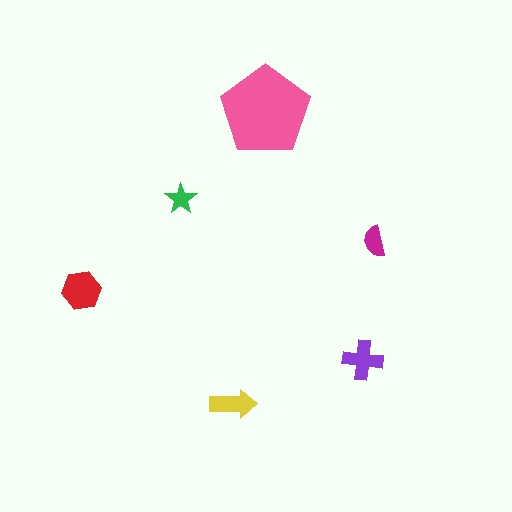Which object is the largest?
The pink pentagon.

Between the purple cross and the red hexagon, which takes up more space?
The red hexagon.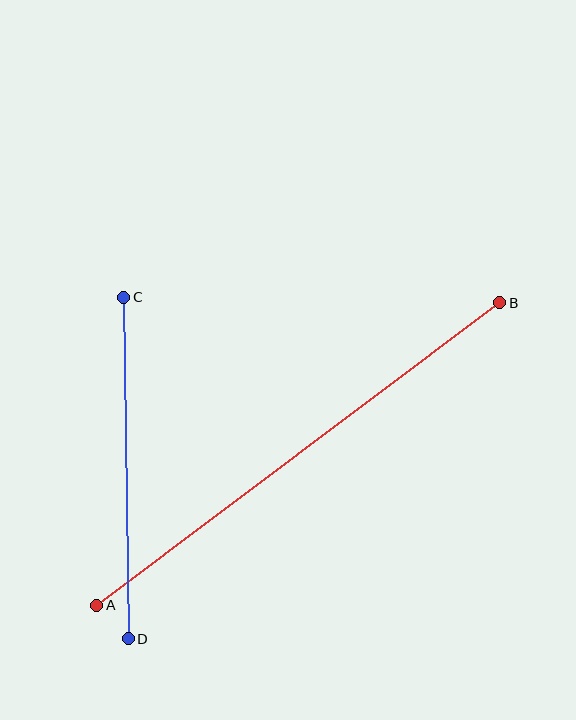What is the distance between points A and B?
The distance is approximately 504 pixels.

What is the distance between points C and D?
The distance is approximately 341 pixels.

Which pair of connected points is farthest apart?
Points A and B are farthest apart.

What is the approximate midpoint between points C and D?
The midpoint is at approximately (126, 468) pixels.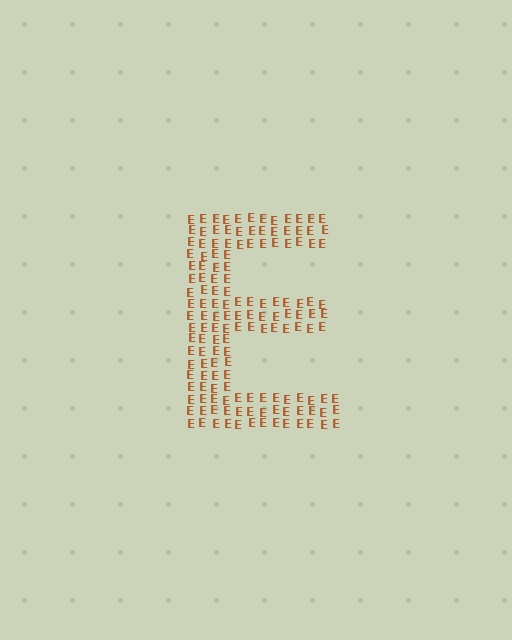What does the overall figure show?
The overall figure shows the letter E.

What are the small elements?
The small elements are letter E's.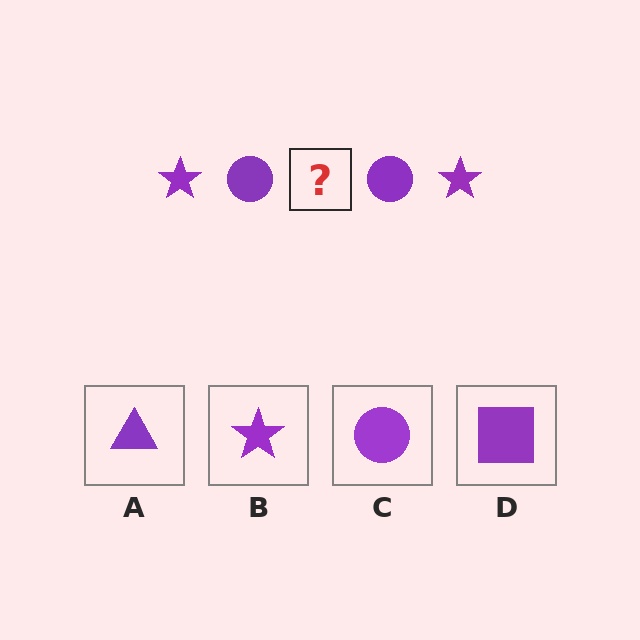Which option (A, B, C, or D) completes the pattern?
B.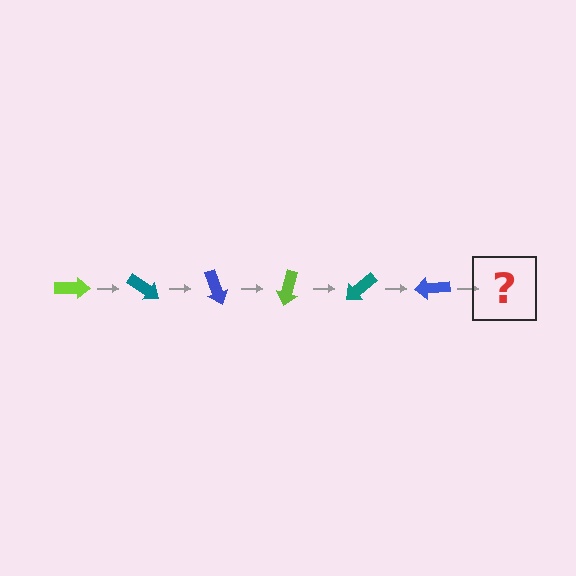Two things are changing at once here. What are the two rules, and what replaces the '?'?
The two rules are that it rotates 35 degrees each step and the color cycles through lime, teal, and blue. The '?' should be a lime arrow, rotated 210 degrees from the start.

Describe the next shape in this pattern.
It should be a lime arrow, rotated 210 degrees from the start.